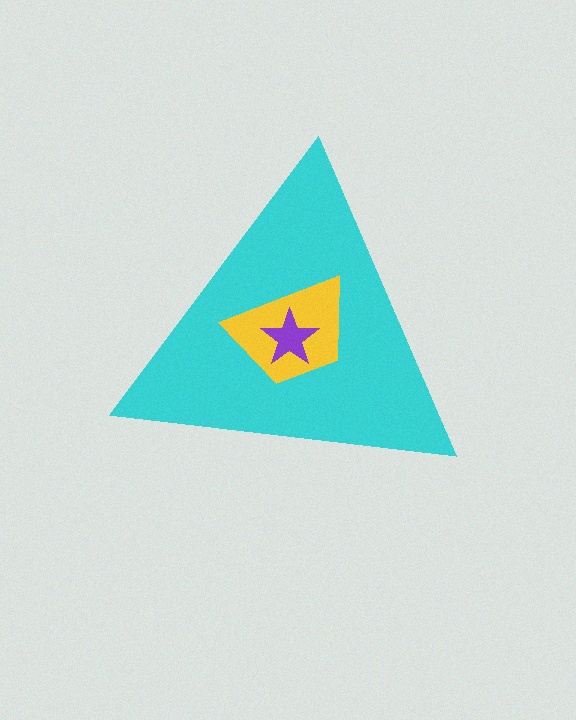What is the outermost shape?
The cyan triangle.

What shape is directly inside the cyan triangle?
The yellow trapezoid.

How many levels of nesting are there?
3.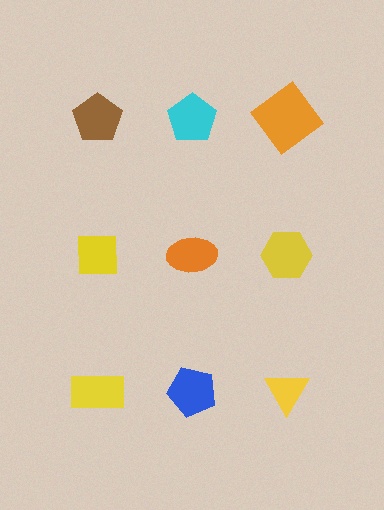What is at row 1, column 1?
A brown pentagon.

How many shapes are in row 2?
3 shapes.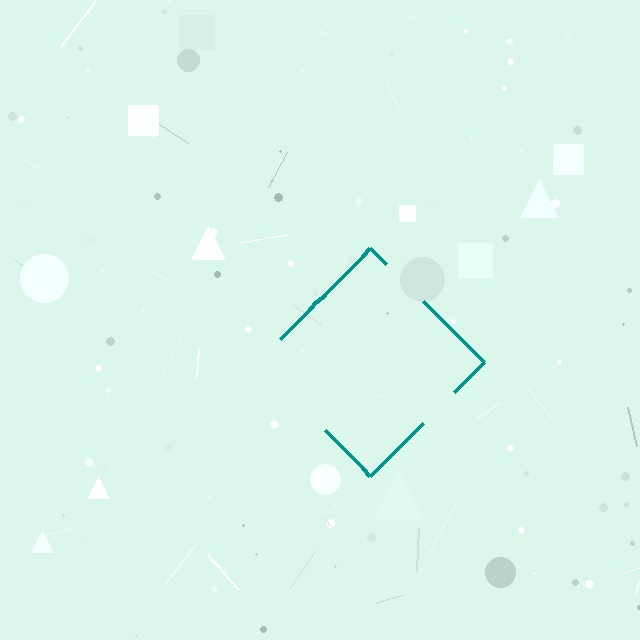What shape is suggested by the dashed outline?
The dashed outline suggests a diamond.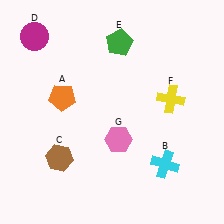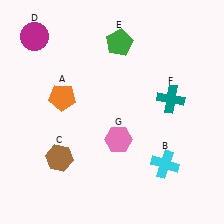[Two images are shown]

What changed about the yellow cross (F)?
In Image 1, F is yellow. In Image 2, it changed to teal.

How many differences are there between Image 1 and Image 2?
There is 1 difference between the two images.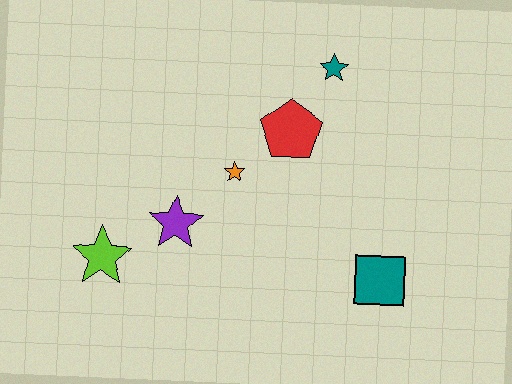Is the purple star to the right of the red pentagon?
No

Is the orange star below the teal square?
No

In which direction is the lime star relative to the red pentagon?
The lime star is to the left of the red pentagon.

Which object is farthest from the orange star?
The teal square is farthest from the orange star.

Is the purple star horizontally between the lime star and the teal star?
Yes